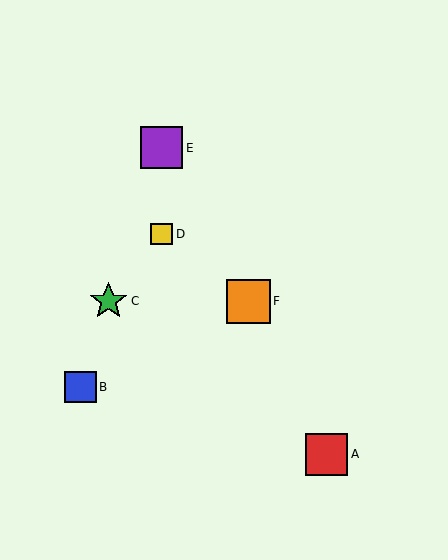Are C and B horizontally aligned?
No, C is at y≈301 and B is at y≈387.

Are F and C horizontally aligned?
Yes, both are at y≈301.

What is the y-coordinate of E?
Object E is at y≈148.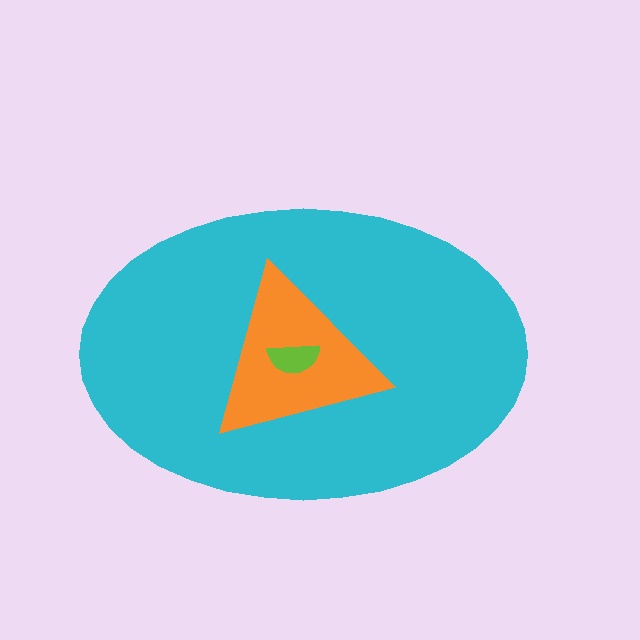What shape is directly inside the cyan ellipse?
The orange triangle.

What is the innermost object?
The lime semicircle.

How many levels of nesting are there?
3.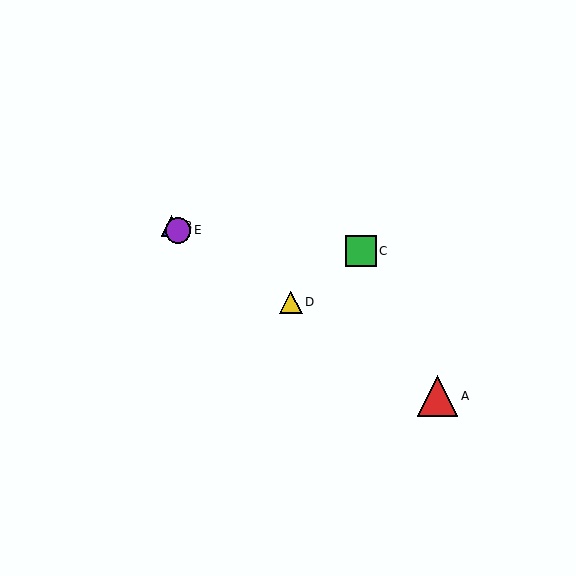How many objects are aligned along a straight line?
4 objects (A, B, D, E) are aligned along a straight line.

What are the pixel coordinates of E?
Object E is at (178, 230).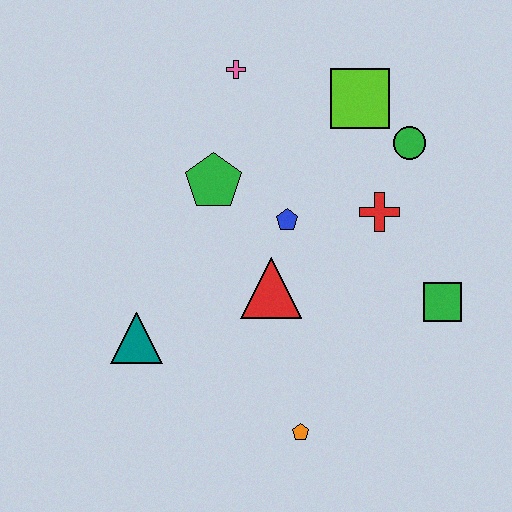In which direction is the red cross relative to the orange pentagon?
The red cross is above the orange pentagon.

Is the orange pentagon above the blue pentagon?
No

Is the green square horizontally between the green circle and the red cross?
No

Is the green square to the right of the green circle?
Yes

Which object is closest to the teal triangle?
The red triangle is closest to the teal triangle.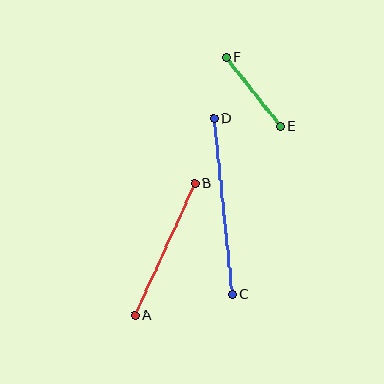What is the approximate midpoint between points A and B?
The midpoint is at approximately (165, 250) pixels.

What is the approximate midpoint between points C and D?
The midpoint is at approximately (223, 206) pixels.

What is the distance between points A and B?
The distance is approximately 145 pixels.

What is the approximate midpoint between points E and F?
The midpoint is at approximately (253, 92) pixels.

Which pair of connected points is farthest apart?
Points C and D are farthest apart.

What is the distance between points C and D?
The distance is approximately 177 pixels.